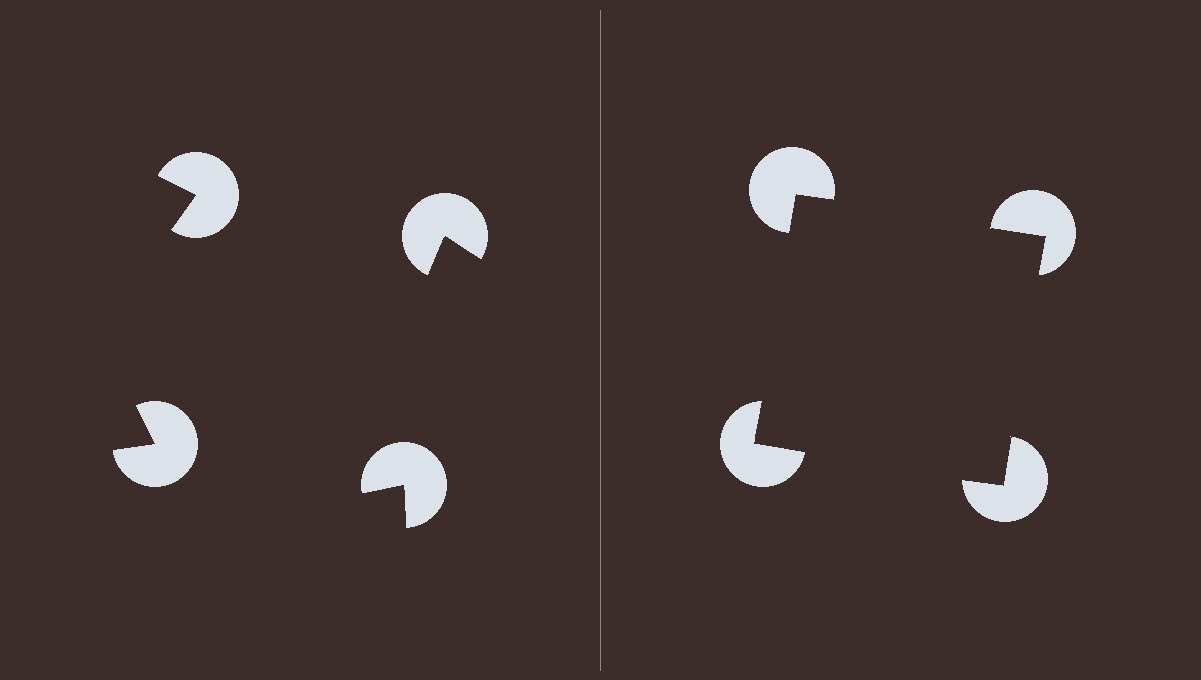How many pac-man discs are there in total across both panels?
8 — 4 on each side.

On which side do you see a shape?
An illusory square appears on the right side. On the left side the wedge cuts are rotated, so no coherent shape forms.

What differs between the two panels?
The pac-man discs are positioned identically on both sides; only the wedge orientations differ. On the right they align to a square; on the left they are misaligned.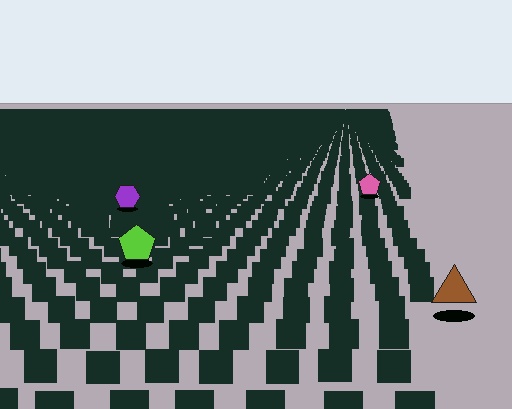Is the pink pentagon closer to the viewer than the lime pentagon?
No. The lime pentagon is closer — you can tell from the texture gradient: the ground texture is coarser near it.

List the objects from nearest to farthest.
From nearest to farthest: the brown triangle, the lime pentagon, the purple hexagon, the pink pentagon.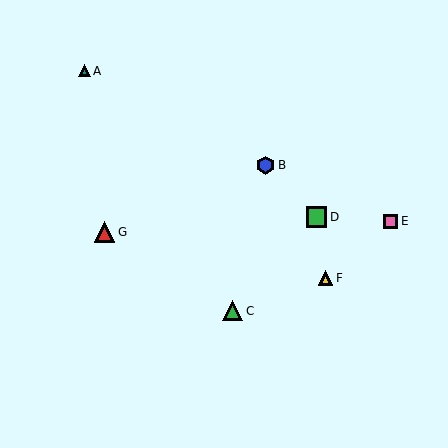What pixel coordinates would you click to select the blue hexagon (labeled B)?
Click at (266, 165) to select the blue hexagon B.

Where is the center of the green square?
The center of the green square is at (317, 217).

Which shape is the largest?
The red triangle (labeled G) is the largest.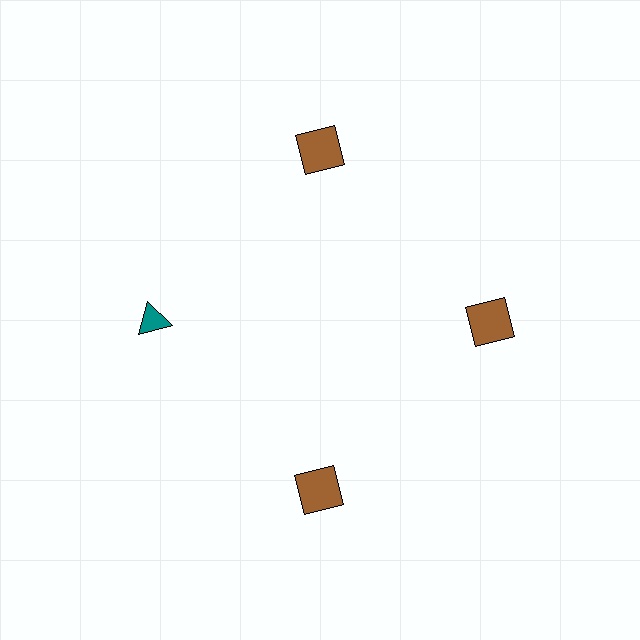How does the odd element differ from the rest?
It differs in both color (teal instead of brown) and shape (triangle instead of square).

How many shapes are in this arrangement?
There are 4 shapes arranged in a ring pattern.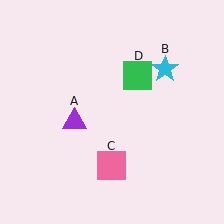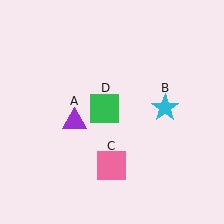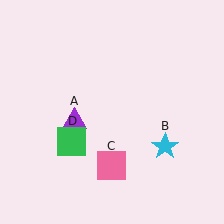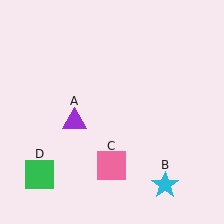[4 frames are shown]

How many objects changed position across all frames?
2 objects changed position: cyan star (object B), green square (object D).